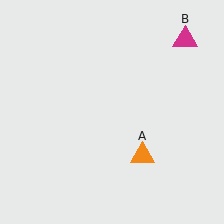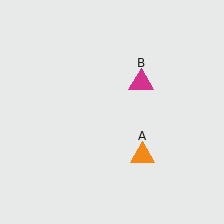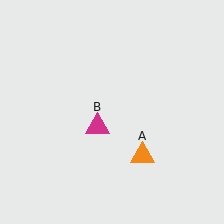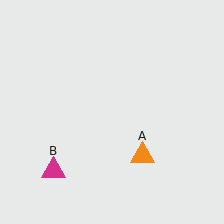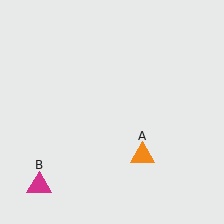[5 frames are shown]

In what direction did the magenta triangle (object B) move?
The magenta triangle (object B) moved down and to the left.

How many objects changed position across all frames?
1 object changed position: magenta triangle (object B).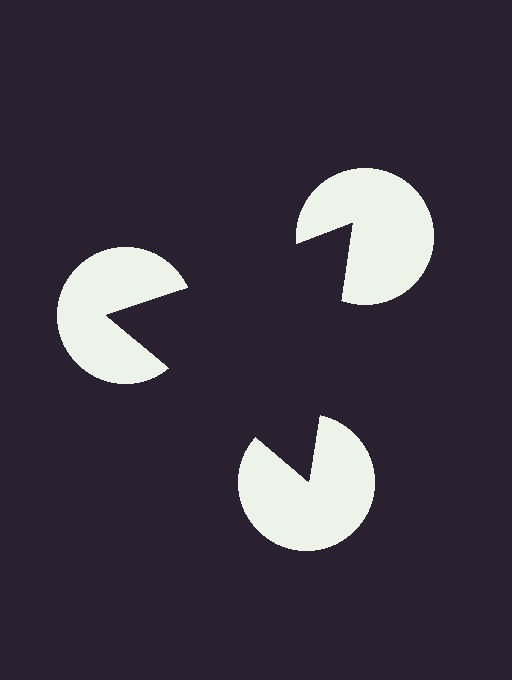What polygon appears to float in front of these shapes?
An illusory triangle — its edges are inferred from the aligned wedge cuts in the pac-man discs, not physically drawn.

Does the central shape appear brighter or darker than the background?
It typically appears slightly darker than the background, even though no actual brightness change is drawn.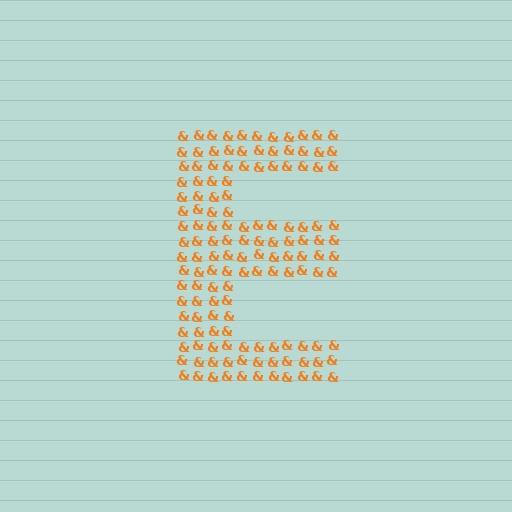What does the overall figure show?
The overall figure shows the letter E.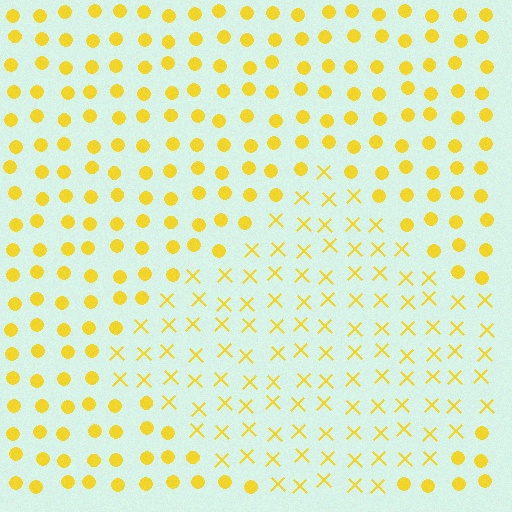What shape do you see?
I see a diamond.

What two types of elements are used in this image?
The image uses X marks inside the diamond region and circles outside it.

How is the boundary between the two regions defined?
The boundary is defined by a change in element shape: X marks inside vs. circles outside. All elements share the same color and spacing.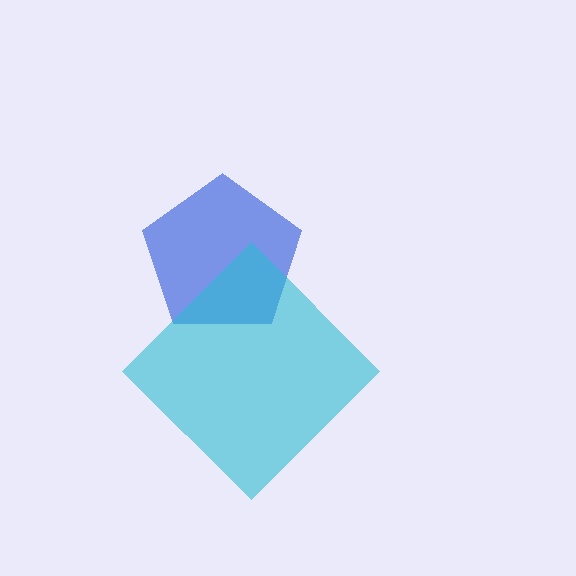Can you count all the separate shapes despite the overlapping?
Yes, there are 2 separate shapes.